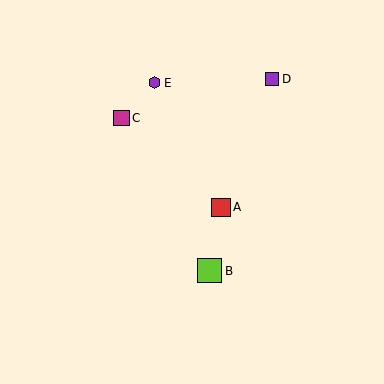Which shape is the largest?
The lime square (labeled B) is the largest.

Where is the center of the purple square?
The center of the purple square is at (272, 79).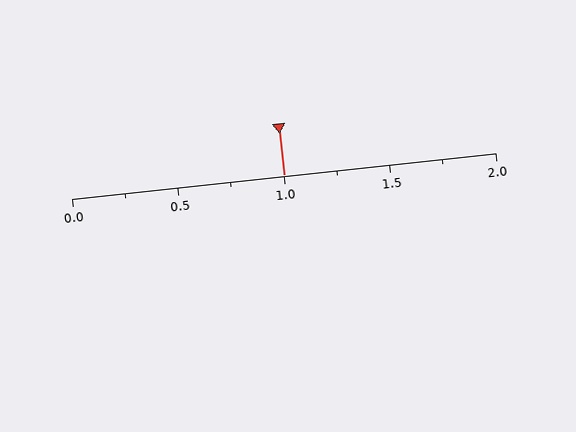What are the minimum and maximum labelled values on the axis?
The axis runs from 0.0 to 2.0.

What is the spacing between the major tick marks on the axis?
The major ticks are spaced 0.5 apart.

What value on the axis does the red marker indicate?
The marker indicates approximately 1.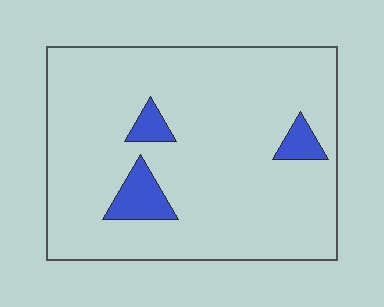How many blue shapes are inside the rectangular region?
3.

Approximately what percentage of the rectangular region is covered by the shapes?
Approximately 10%.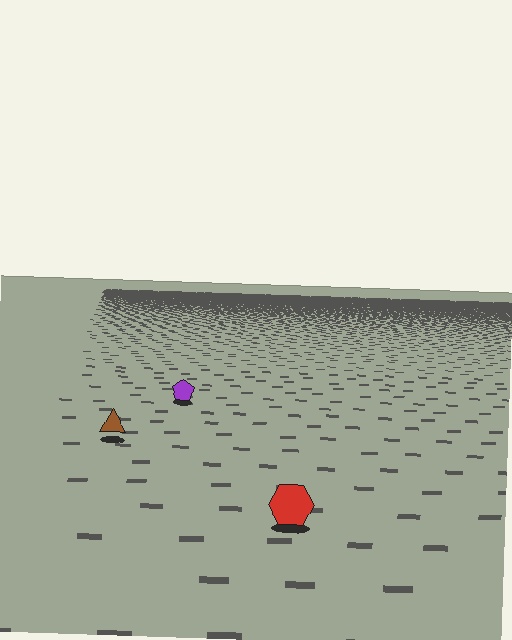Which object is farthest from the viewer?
The purple pentagon is farthest from the viewer. It appears smaller and the ground texture around it is denser.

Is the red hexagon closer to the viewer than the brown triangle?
Yes. The red hexagon is closer — you can tell from the texture gradient: the ground texture is coarser near it.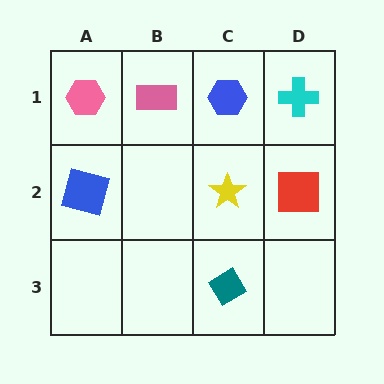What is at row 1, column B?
A pink rectangle.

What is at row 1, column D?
A cyan cross.